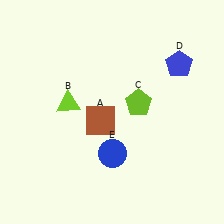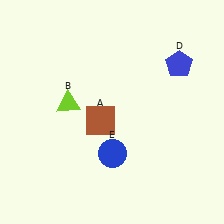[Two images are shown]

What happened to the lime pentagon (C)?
The lime pentagon (C) was removed in Image 2. It was in the top-right area of Image 1.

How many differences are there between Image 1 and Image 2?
There is 1 difference between the two images.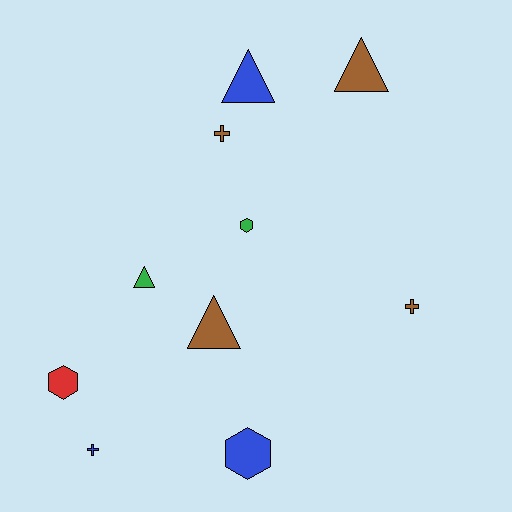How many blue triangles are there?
There is 1 blue triangle.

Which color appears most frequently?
Brown, with 4 objects.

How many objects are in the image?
There are 10 objects.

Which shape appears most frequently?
Triangle, with 4 objects.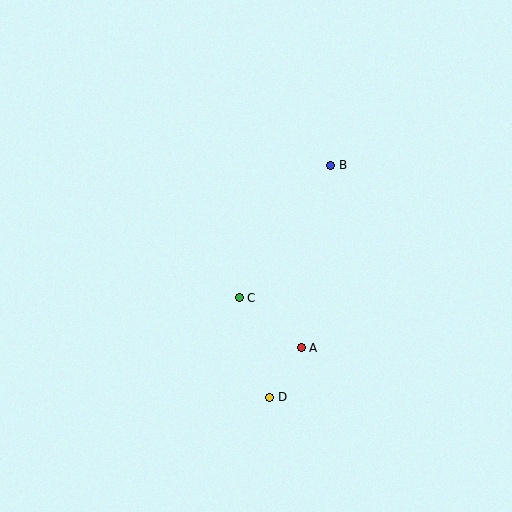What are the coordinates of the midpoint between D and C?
The midpoint between D and C is at (255, 348).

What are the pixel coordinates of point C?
Point C is at (239, 298).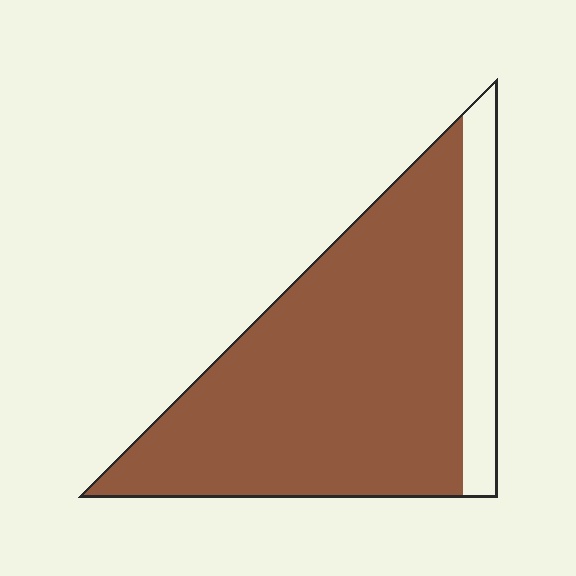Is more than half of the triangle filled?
Yes.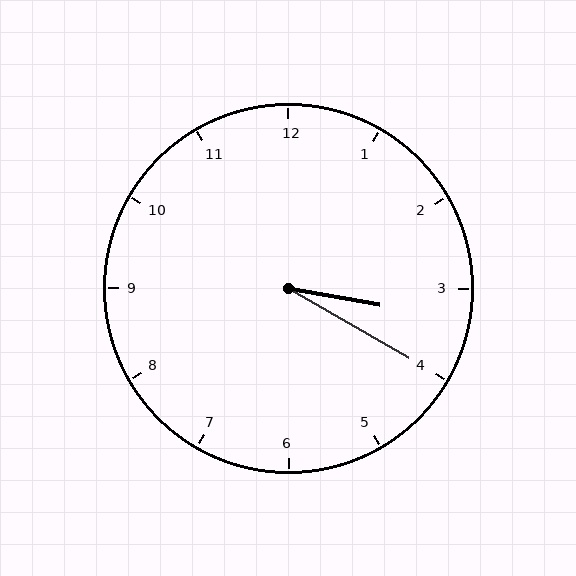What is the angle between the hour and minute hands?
Approximately 20 degrees.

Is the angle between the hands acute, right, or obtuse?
It is acute.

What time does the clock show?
3:20.